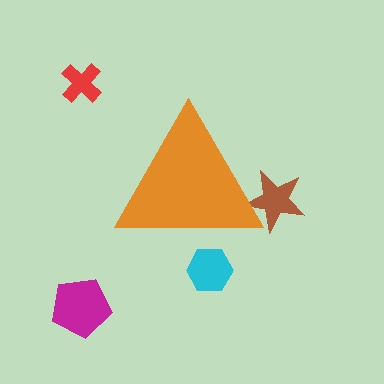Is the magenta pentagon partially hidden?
No, the magenta pentagon is fully visible.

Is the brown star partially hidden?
Yes, the brown star is partially hidden behind the orange triangle.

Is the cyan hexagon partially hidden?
Yes, the cyan hexagon is partially hidden behind the orange triangle.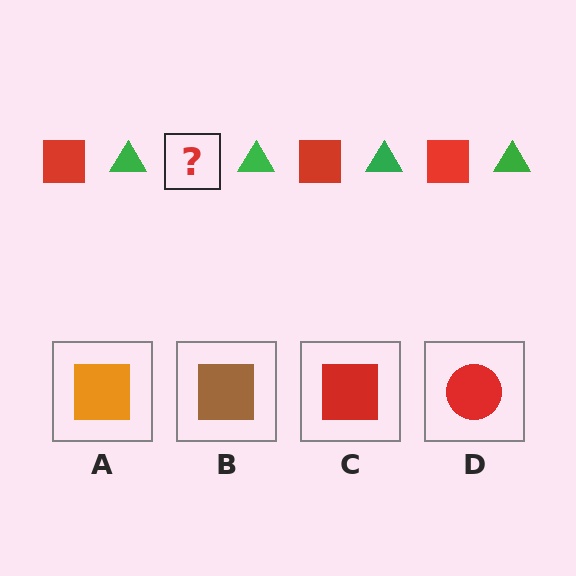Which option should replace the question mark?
Option C.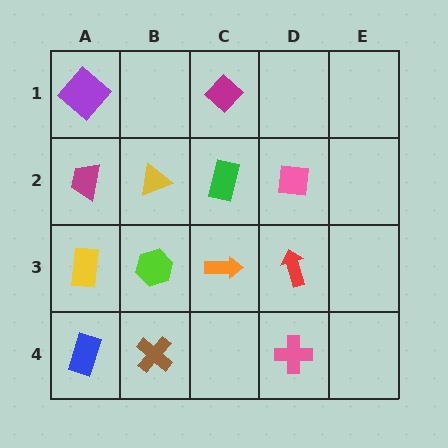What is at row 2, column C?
A green rectangle.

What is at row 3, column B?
A lime hexagon.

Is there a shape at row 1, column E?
No, that cell is empty.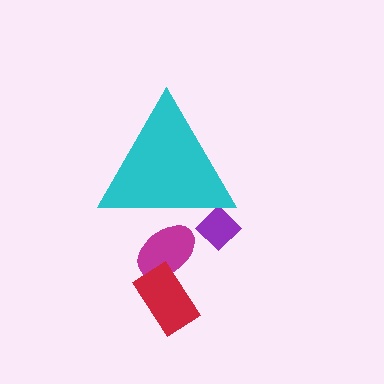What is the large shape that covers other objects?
A cyan triangle.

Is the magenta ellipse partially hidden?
Yes, the magenta ellipse is partially hidden behind the cyan triangle.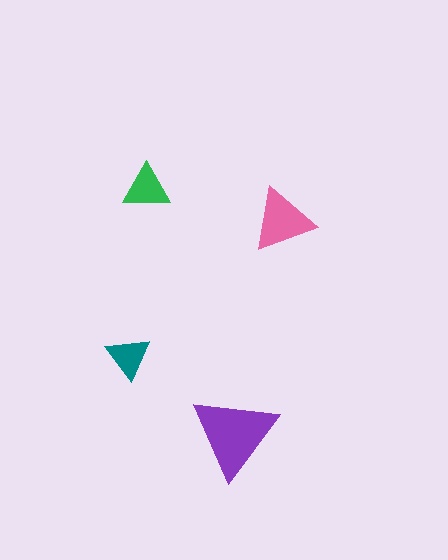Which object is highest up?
The green triangle is topmost.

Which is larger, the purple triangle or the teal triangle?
The purple one.